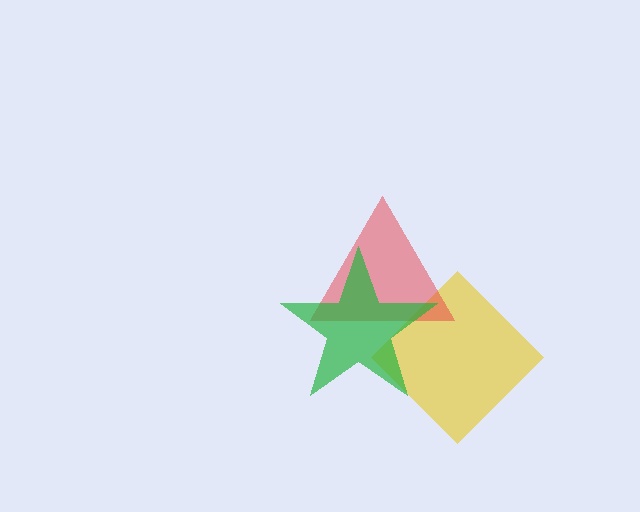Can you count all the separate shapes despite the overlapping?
Yes, there are 3 separate shapes.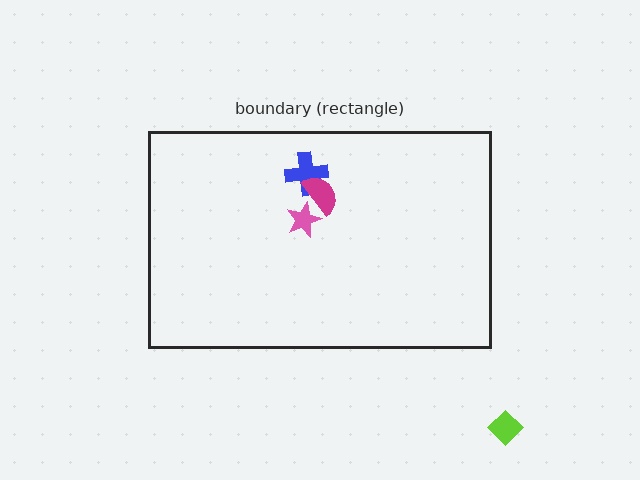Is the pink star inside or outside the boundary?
Inside.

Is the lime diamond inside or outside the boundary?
Outside.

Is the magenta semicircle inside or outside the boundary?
Inside.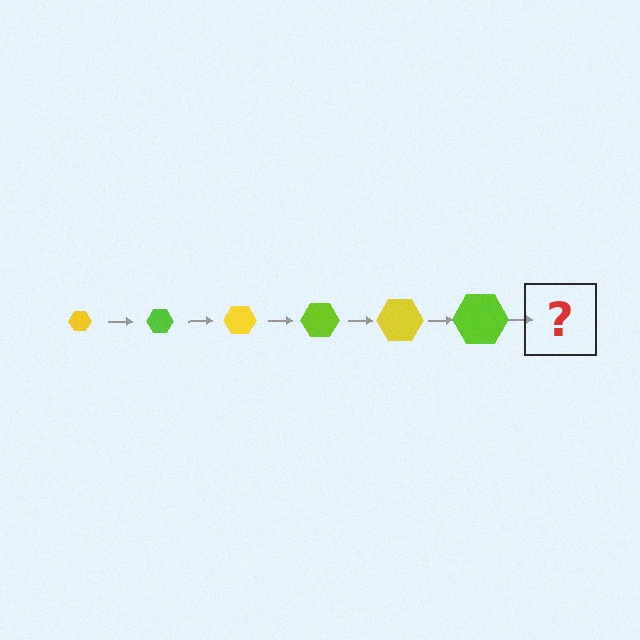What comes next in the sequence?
The next element should be a yellow hexagon, larger than the previous one.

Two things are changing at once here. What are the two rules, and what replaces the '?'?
The two rules are that the hexagon grows larger each step and the color cycles through yellow and lime. The '?' should be a yellow hexagon, larger than the previous one.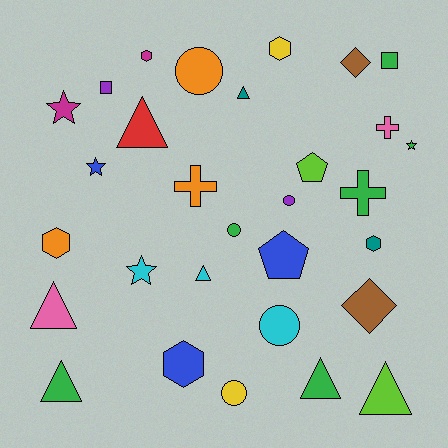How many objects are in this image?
There are 30 objects.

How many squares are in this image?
There are 2 squares.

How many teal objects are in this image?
There are 2 teal objects.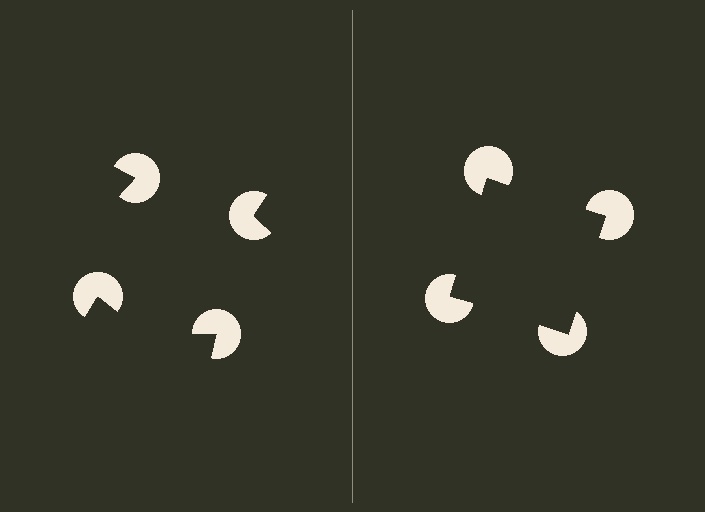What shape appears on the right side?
An illusory square.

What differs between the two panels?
The pac-man discs are positioned identically on both sides; only the wedge orientations differ. On the right they align to a square; on the left they are misaligned.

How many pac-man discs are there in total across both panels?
8 — 4 on each side.